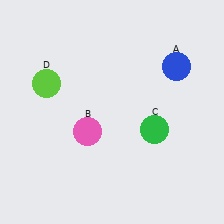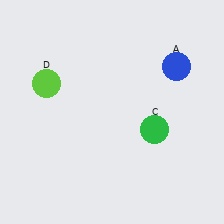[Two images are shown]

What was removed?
The pink circle (B) was removed in Image 2.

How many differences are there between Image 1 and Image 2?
There is 1 difference between the two images.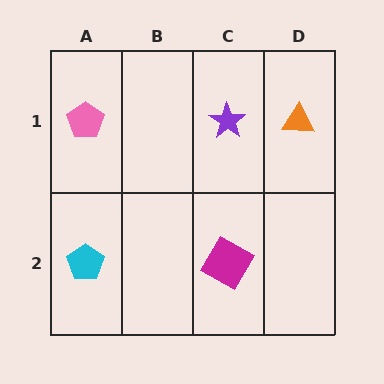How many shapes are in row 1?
3 shapes.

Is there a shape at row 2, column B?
No, that cell is empty.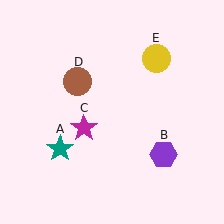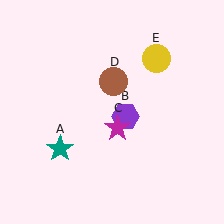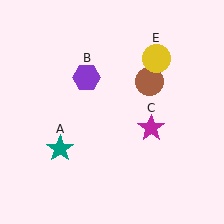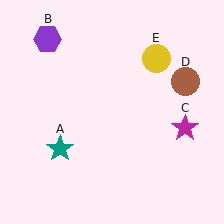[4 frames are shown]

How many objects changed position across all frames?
3 objects changed position: purple hexagon (object B), magenta star (object C), brown circle (object D).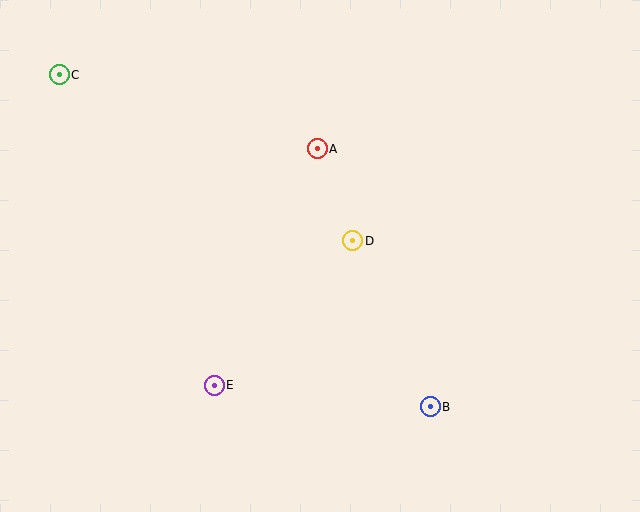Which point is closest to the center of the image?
Point D at (353, 241) is closest to the center.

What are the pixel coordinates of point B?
Point B is at (430, 407).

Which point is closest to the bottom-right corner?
Point B is closest to the bottom-right corner.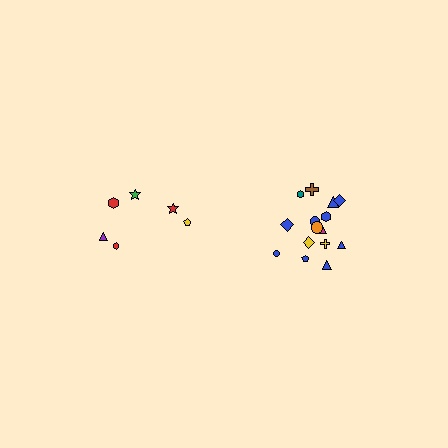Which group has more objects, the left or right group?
The right group.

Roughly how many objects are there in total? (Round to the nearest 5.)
Roughly 20 objects in total.